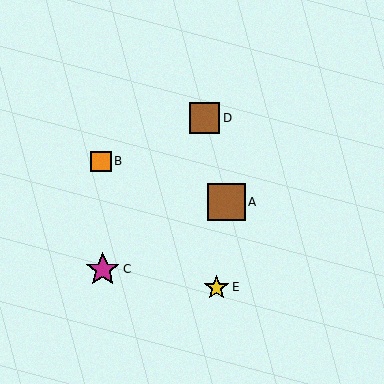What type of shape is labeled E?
Shape E is a yellow star.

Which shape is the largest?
The brown square (labeled A) is the largest.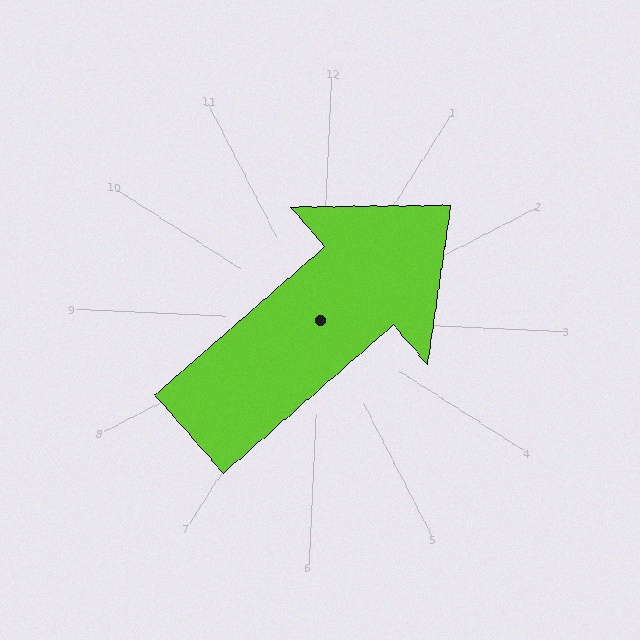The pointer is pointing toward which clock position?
Roughly 2 o'clock.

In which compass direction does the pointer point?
Northeast.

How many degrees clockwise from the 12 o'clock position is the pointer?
Approximately 46 degrees.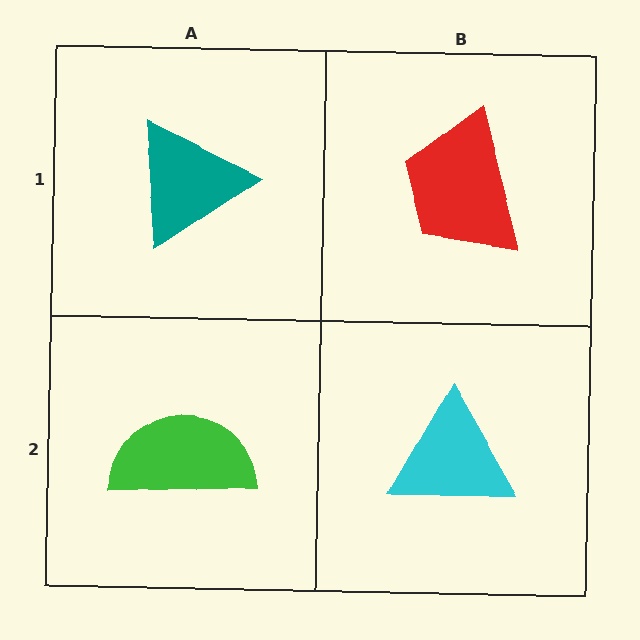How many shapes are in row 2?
2 shapes.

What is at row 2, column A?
A green semicircle.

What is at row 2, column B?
A cyan triangle.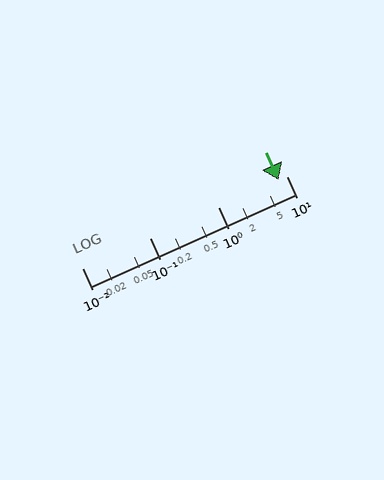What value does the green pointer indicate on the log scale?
The pointer indicates approximately 7.6.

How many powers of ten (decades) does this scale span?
The scale spans 3 decades, from 0.01 to 10.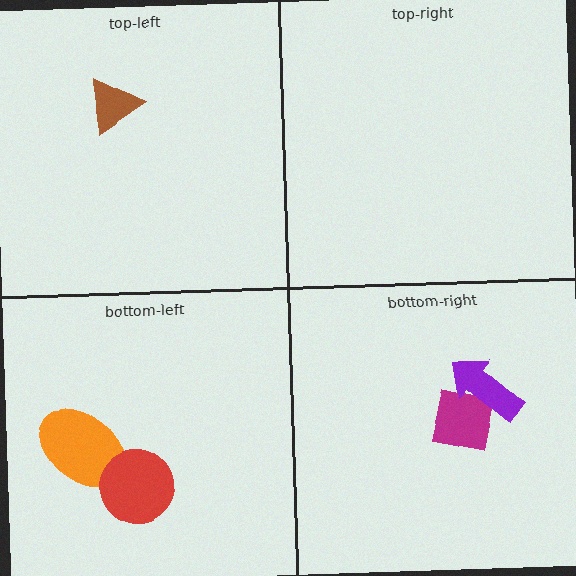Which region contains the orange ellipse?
The bottom-left region.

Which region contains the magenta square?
The bottom-right region.